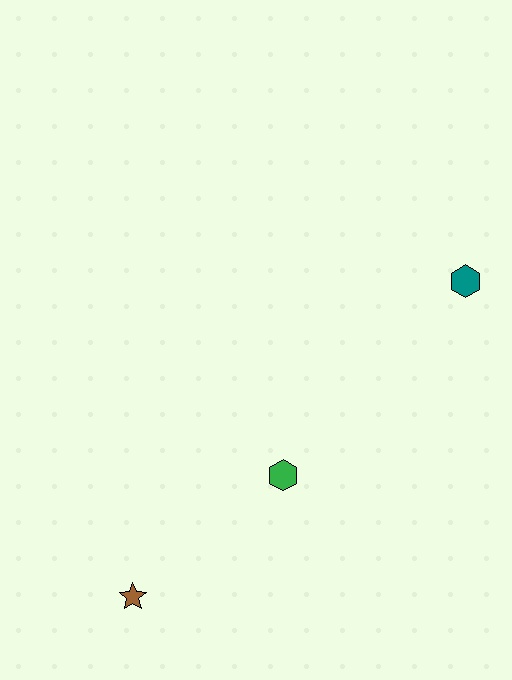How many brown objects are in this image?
There is 1 brown object.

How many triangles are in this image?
There are no triangles.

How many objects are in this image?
There are 3 objects.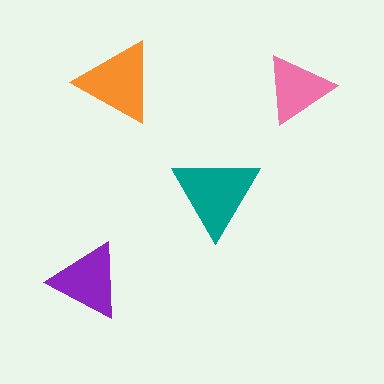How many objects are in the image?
There are 4 objects in the image.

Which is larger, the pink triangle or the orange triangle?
The orange one.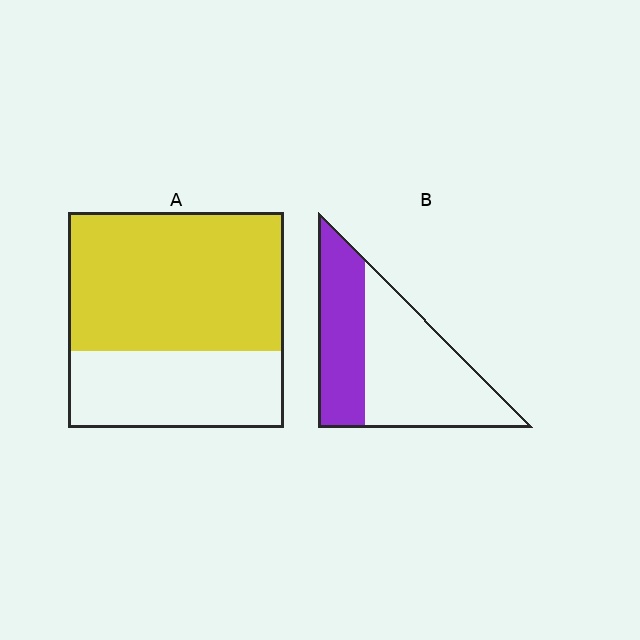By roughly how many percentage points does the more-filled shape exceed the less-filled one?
By roughly 25 percentage points (A over B).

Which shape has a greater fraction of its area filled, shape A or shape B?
Shape A.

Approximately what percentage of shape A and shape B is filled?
A is approximately 65% and B is approximately 40%.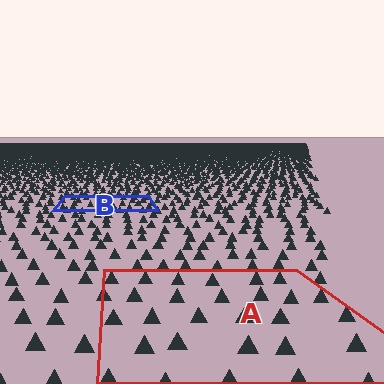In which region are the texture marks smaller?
The texture marks are smaller in region B, because it is farther away.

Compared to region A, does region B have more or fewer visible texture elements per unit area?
Region B has more texture elements per unit area — they are packed more densely because it is farther away.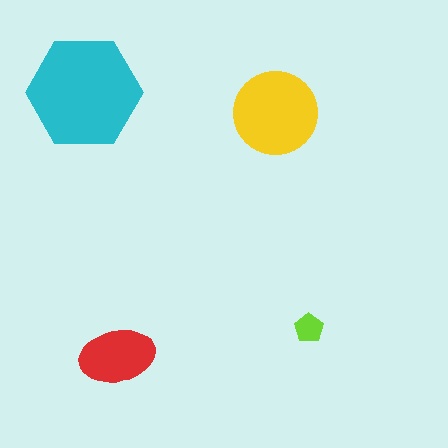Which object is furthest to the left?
The cyan hexagon is leftmost.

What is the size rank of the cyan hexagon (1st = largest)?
1st.